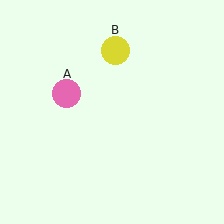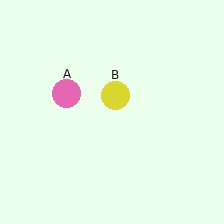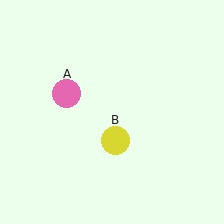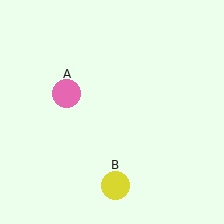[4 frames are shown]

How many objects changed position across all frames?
1 object changed position: yellow circle (object B).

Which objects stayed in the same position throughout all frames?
Pink circle (object A) remained stationary.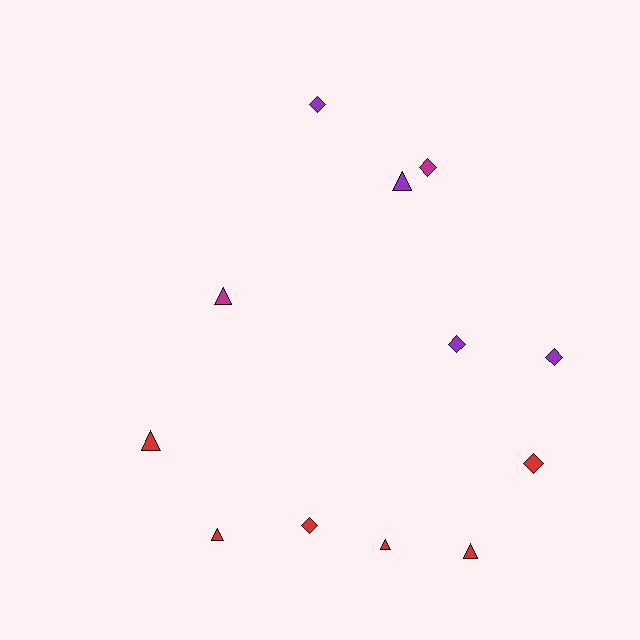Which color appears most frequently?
Red, with 6 objects.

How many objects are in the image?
There are 12 objects.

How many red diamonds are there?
There are 2 red diamonds.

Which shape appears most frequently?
Diamond, with 6 objects.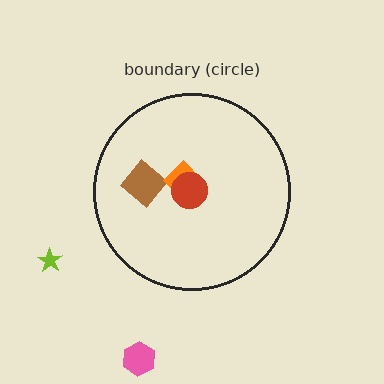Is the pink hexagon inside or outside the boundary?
Outside.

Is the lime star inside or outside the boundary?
Outside.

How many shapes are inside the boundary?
3 inside, 2 outside.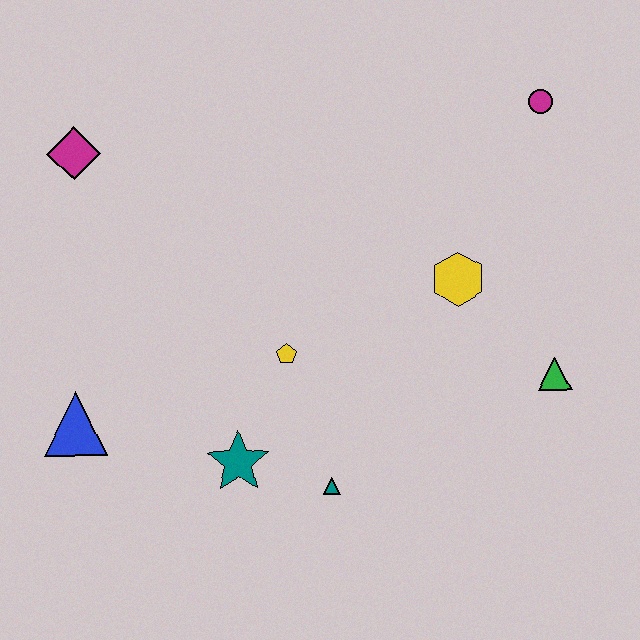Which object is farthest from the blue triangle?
The magenta circle is farthest from the blue triangle.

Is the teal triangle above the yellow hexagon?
No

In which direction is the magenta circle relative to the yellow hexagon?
The magenta circle is above the yellow hexagon.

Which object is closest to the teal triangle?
The teal star is closest to the teal triangle.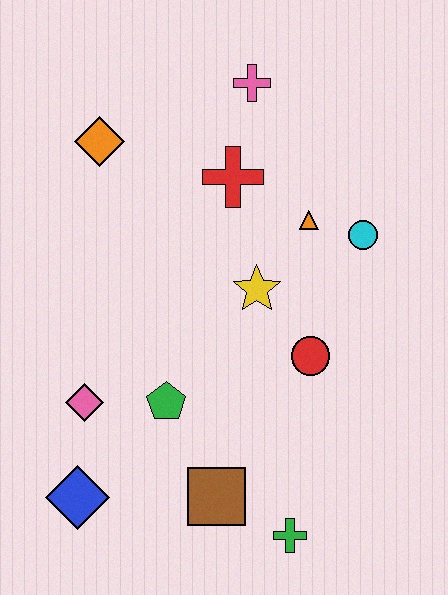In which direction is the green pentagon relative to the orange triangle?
The green pentagon is below the orange triangle.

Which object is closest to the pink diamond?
The green pentagon is closest to the pink diamond.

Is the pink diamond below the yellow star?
Yes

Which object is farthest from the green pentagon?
The pink cross is farthest from the green pentagon.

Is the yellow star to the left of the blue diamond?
No